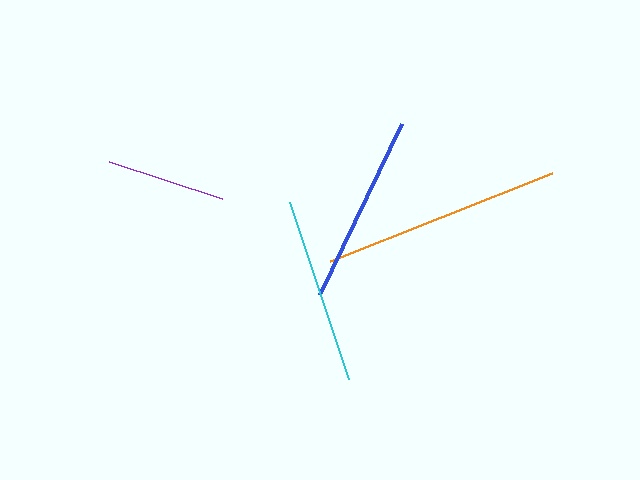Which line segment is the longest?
The orange line is the longest at approximately 239 pixels.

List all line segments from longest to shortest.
From longest to shortest: orange, blue, cyan, purple.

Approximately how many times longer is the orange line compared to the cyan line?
The orange line is approximately 1.3 times the length of the cyan line.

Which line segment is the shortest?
The purple line is the shortest at approximately 119 pixels.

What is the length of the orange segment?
The orange segment is approximately 239 pixels long.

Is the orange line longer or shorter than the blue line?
The orange line is longer than the blue line.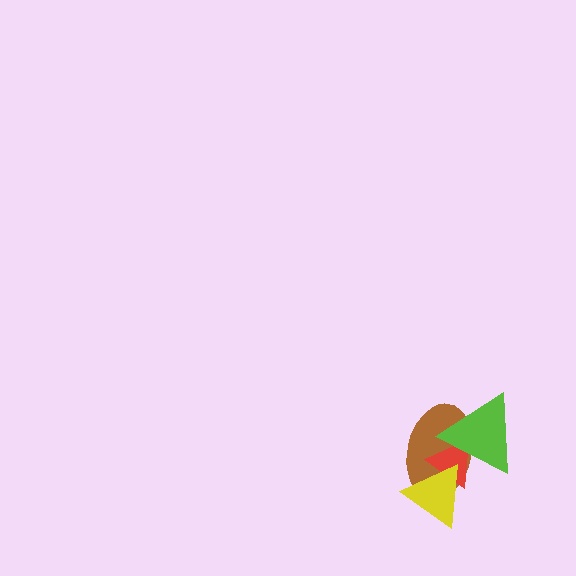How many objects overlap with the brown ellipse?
3 objects overlap with the brown ellipse.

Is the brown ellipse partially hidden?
Yes, it is partially covered by another shape.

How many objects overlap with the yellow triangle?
2 objects overlap with the yellow triangle.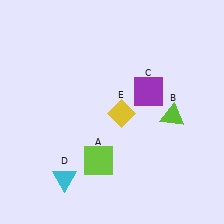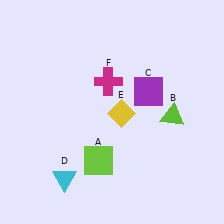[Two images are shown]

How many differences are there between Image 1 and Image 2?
There is 1 difference between the two images.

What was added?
A magenta cross (F) was added in Image 2.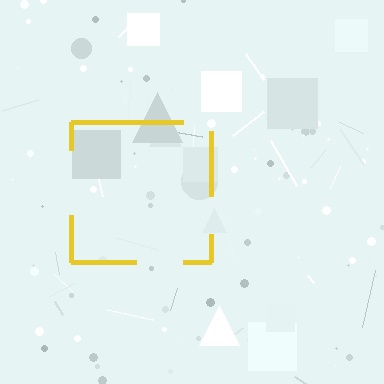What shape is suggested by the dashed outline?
The dashed outline suggests a square.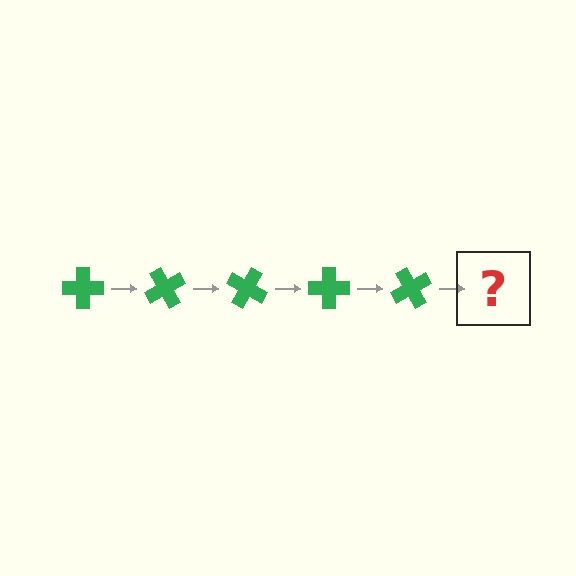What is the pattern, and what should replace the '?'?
The pattern is that the cross rotates 60 degrees each step. The '?' should be a green cross rotated 300 degrees.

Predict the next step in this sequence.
The next step is a green cross rotated 300 degrees.